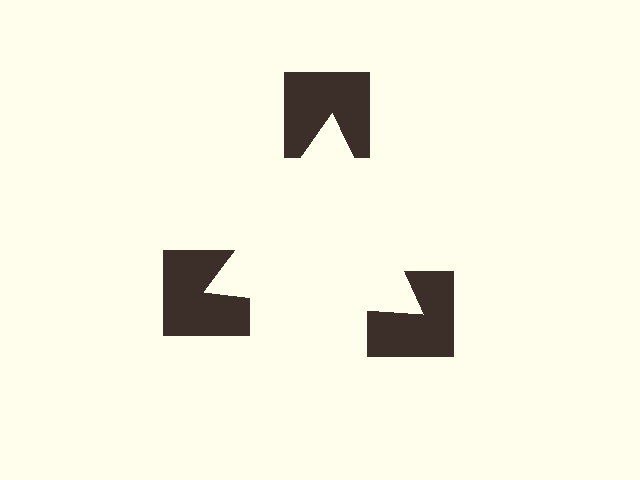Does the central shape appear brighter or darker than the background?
It typically appears slightly brighter than the background, even though no actual brightness change is drawn.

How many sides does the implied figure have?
3 sides.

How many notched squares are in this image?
There are 3 — one at each vertex of the illusory triangle.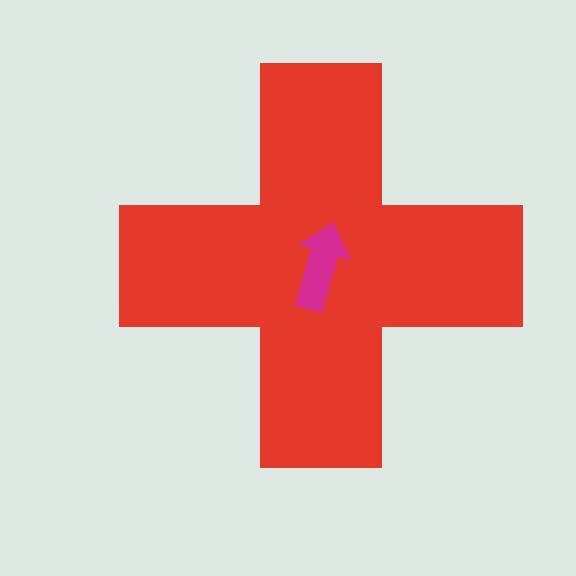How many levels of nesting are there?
2.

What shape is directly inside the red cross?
The magenta arrow.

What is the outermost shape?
The red cross.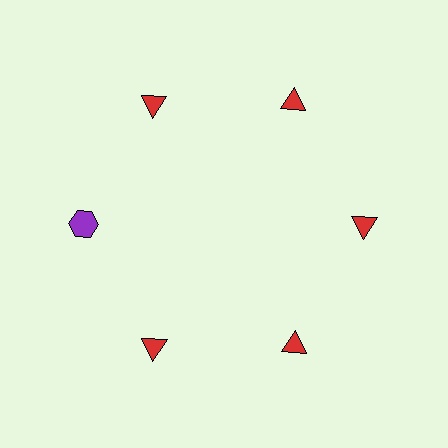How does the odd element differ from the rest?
It differs in both color (purple instead of red) and shape (hexagon instead of triangle).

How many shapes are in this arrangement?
There are 6 shapes arranged in a ring pattern.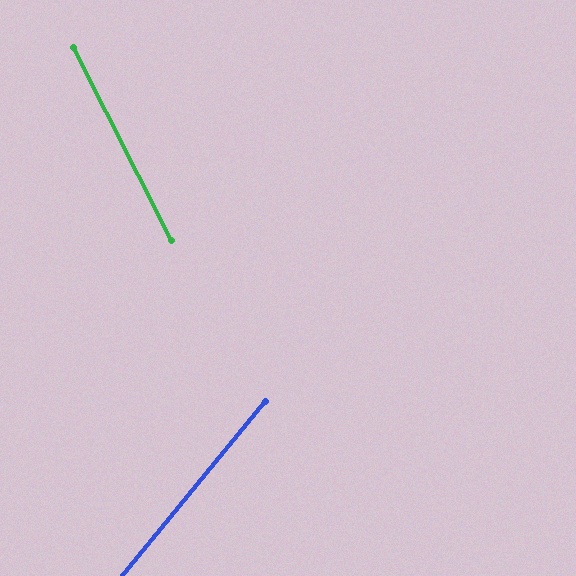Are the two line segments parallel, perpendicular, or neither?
Neither parallel nor perpendicular — they differ by about 66°.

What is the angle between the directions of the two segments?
Approximately 66 degrees.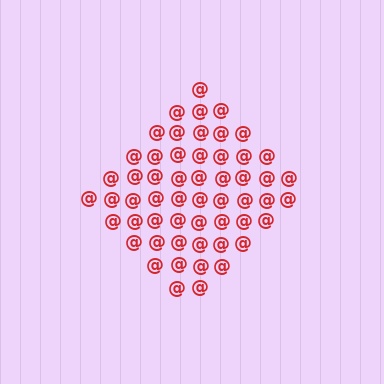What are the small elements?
The small elements are at signs.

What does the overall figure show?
The overall figure shows a diamond.